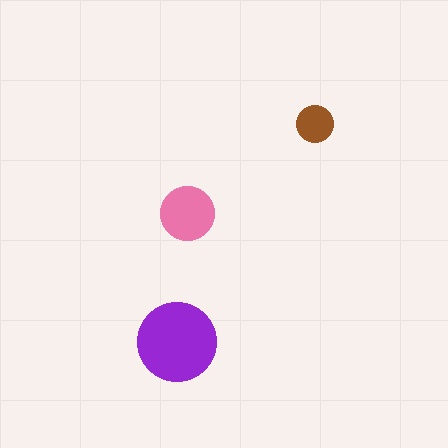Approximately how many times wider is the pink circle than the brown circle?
About 1.5 times wider.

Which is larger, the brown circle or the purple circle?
The purple one.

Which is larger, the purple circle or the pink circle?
The purple one.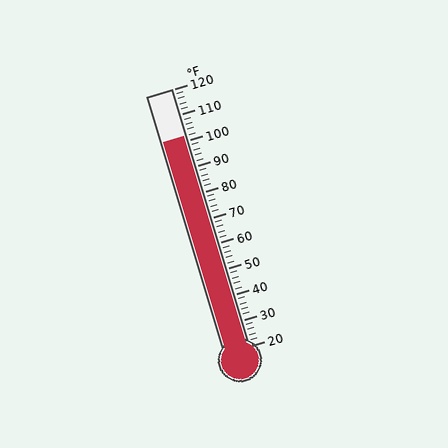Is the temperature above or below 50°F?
The temperature is above 50°F.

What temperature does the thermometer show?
The thermometer shows approximately 102°F.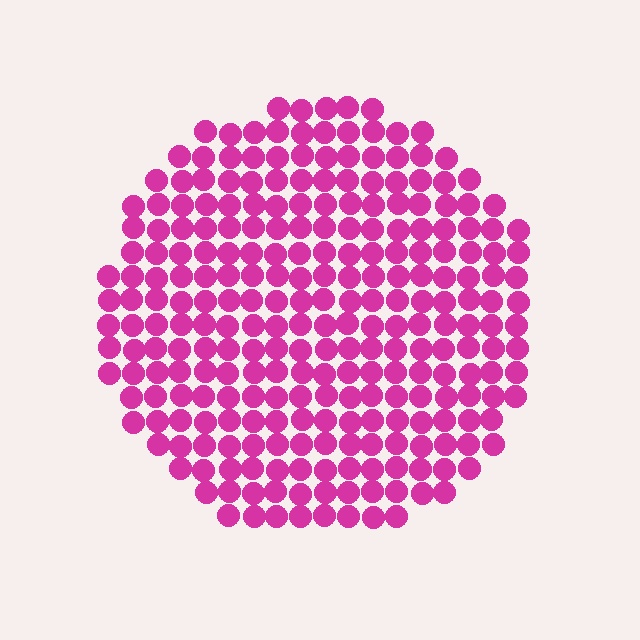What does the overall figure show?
The overall figure shows a circle.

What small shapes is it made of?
It is made of small circles.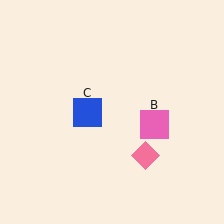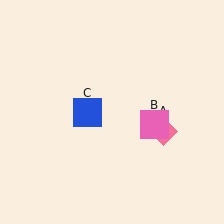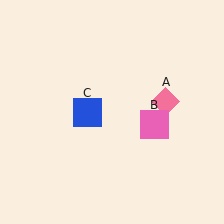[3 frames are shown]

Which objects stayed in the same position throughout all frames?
Pink square (object B) and blue square (object C) remained stationary.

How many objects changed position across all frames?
1 object changed position: pink diamond (object A).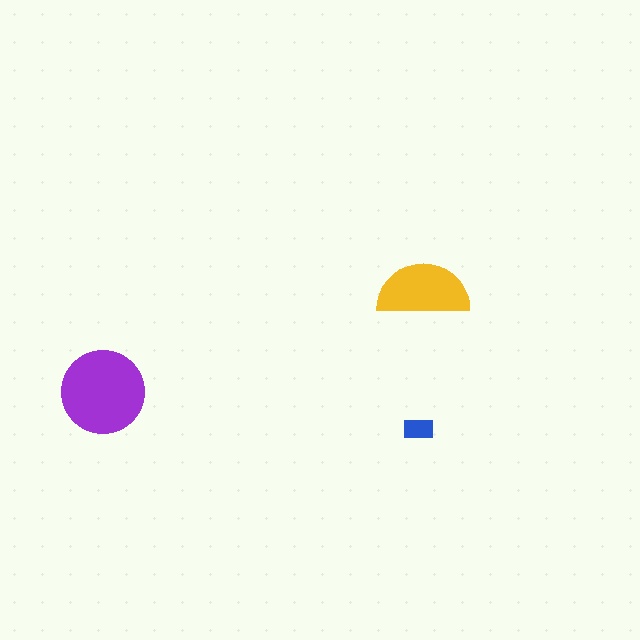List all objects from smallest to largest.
The blue rectangle, the yellow semicircle, the purple circle.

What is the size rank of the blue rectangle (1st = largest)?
3rd.